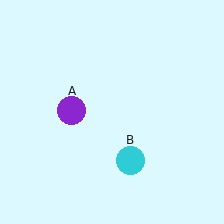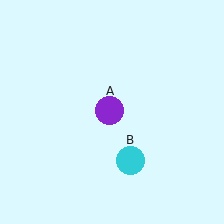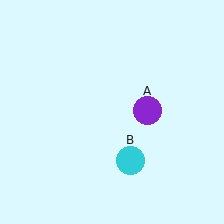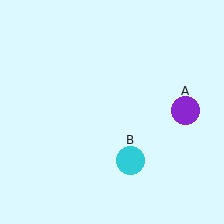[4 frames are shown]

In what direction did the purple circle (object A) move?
The purple circle (object A) moved right.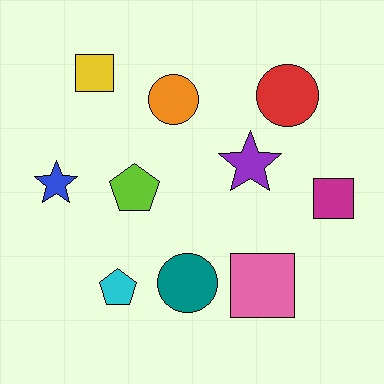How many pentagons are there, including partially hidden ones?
There are 2 pentagons.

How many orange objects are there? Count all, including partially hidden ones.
There is 1 orange object.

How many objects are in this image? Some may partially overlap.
There are 10 objects.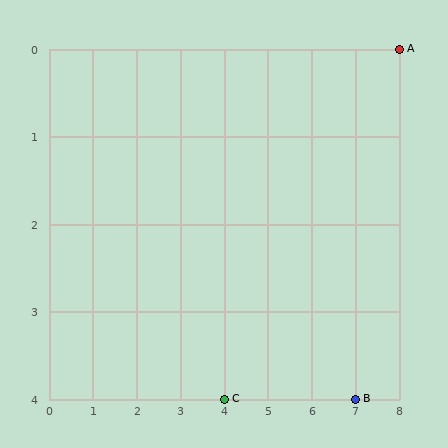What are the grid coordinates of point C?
Point C is at grid coordinates (4, 4).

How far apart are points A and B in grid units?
Points A and B are 1 column and 4 rows apart (about 4.1 grid units diagonally).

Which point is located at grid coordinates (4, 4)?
Point C is at (4, 4).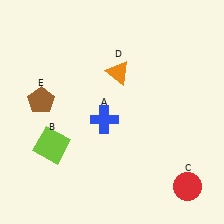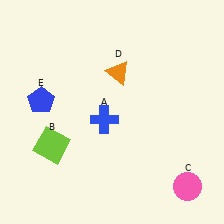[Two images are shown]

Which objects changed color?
C changed from red to pink. E changed from brown to blue.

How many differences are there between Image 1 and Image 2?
There are 2 differences between the two images.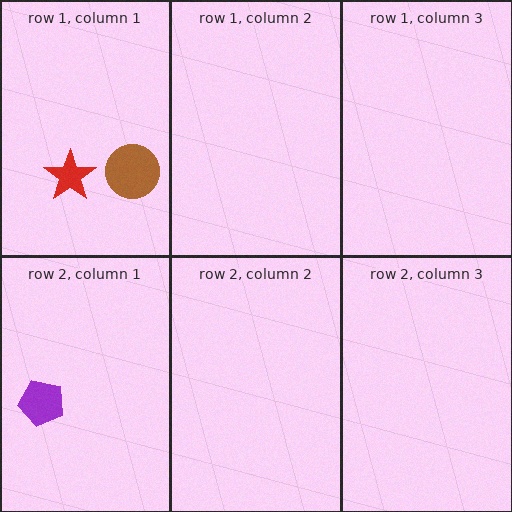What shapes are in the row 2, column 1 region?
The purple pentagon.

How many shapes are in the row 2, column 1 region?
1.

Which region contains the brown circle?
The row 1, column 1 region.